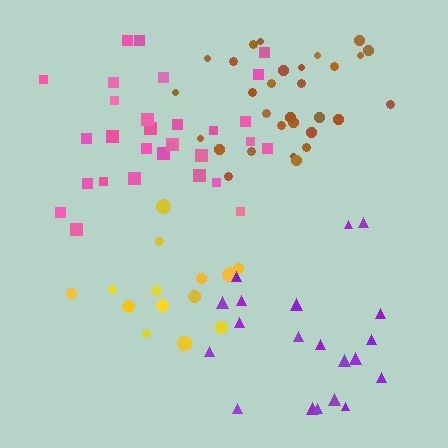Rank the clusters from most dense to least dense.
brown, pink, yellow, purple.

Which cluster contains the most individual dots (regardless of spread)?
Pink (30).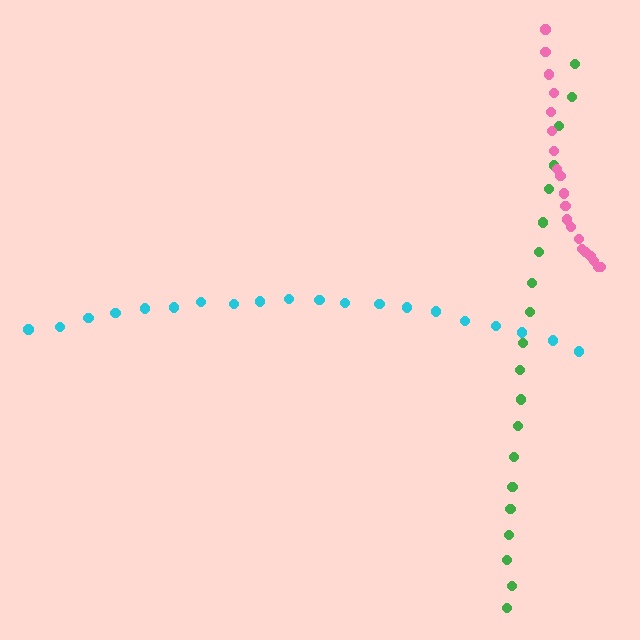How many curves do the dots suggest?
There are 3 distinct paths.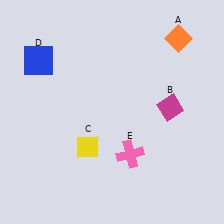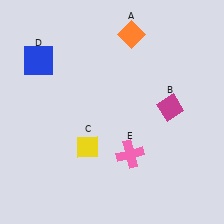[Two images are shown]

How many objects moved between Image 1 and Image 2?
1 object moved between the two images.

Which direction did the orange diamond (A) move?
The orange diamond (A) moved left.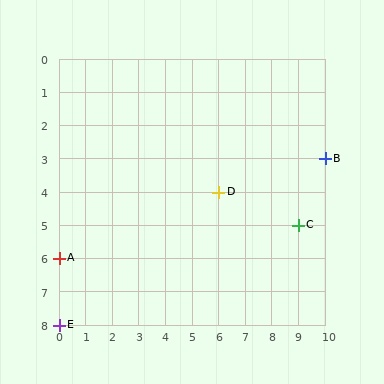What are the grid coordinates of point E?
Point E is at grid coordinates (0, 8).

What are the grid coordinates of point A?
Point A is at grid coordinates (0, 6).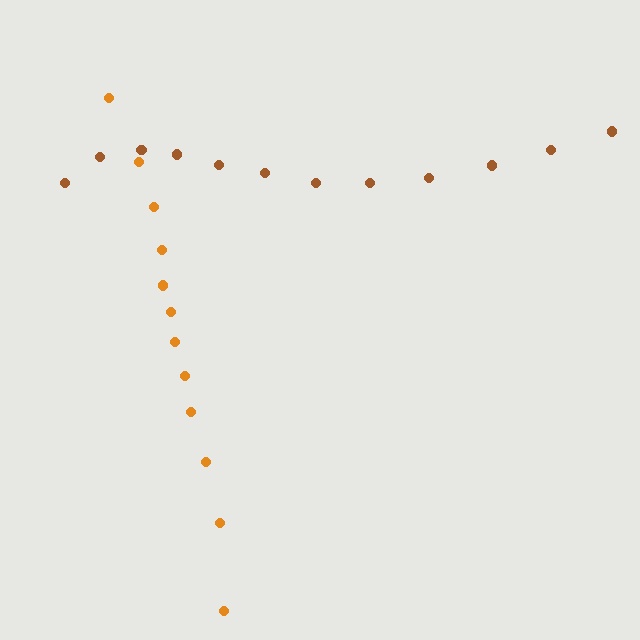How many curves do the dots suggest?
There are 2 distinct paths.